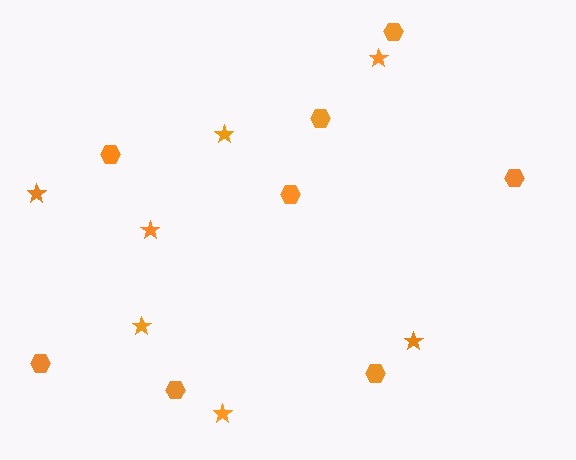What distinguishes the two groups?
There are 2 groups: one group of stars (7) and one group of hexagons (8).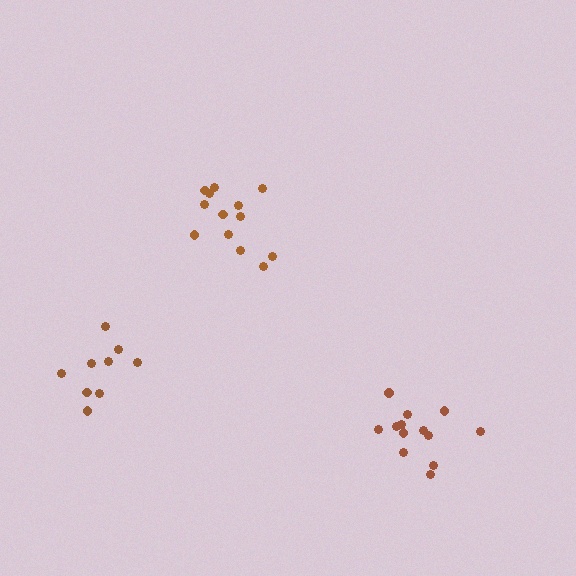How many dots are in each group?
Group 1: 13 dots, Group 2: 13 dots, Group 3: 9 dots (35 total).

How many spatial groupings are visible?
There are 3 spatial groupings.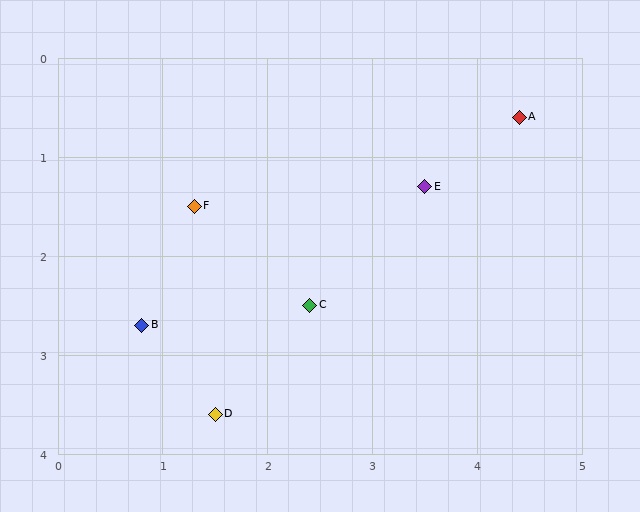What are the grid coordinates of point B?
Point B is at approximately (0.8, 2.7).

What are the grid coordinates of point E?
Point E is at approximately (3.5, 1.3).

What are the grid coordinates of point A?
Point A is at approximately (4.4, 0.6).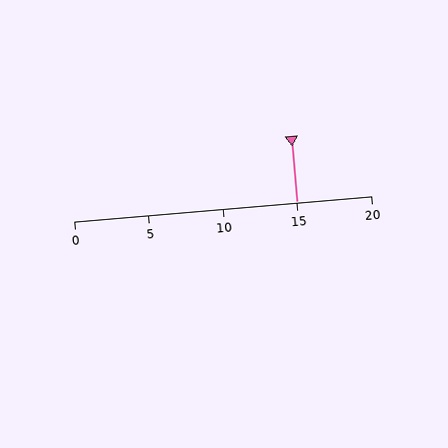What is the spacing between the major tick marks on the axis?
The major ticks are spaced 5 apart.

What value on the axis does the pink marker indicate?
The marker indicates approximately 15.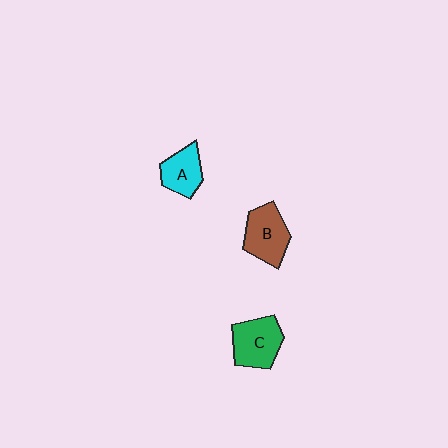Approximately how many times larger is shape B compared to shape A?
Approximately 1.3 times.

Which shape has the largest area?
Shape C (green).